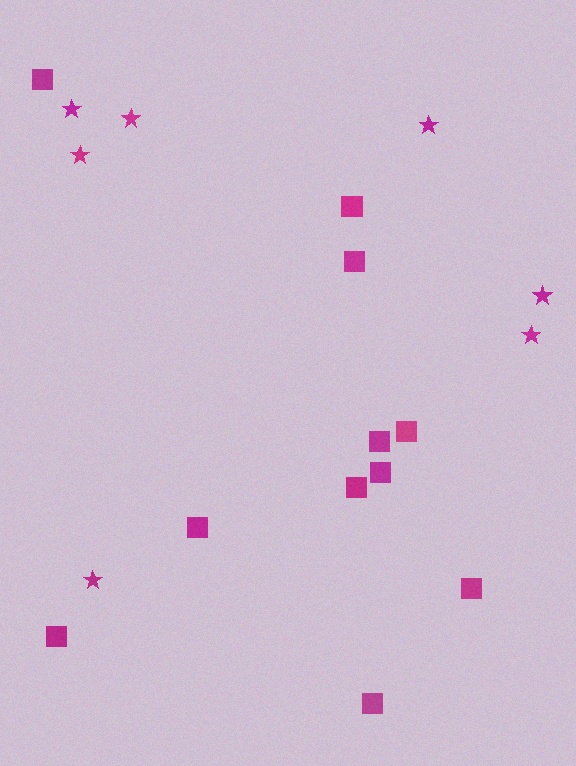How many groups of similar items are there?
There are 2 groups: one group of squares (11) and one group of stars (7).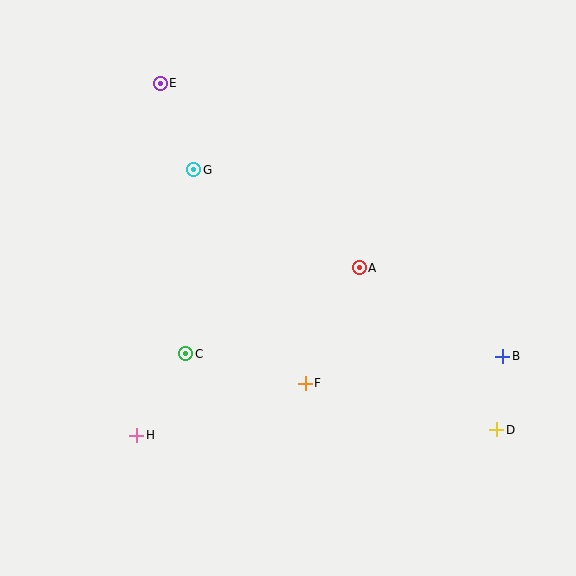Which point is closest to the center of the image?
Point A at (359, 268) is closest to the center.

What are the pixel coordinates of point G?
Point G is at (194, 170).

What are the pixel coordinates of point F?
Point F is at (305, 383).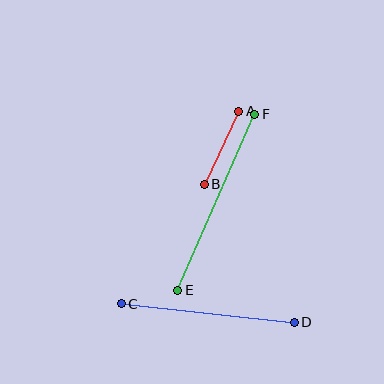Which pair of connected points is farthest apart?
Points E and F are farthest apart.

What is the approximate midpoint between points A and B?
The midpoint is at approximately (222, 148) pixels.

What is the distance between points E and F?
The distance is approximately 192 pixels.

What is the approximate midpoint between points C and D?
The midpoint is at approximately (208, 313) pixels.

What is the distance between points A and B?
The distance is approximately 81 pixels.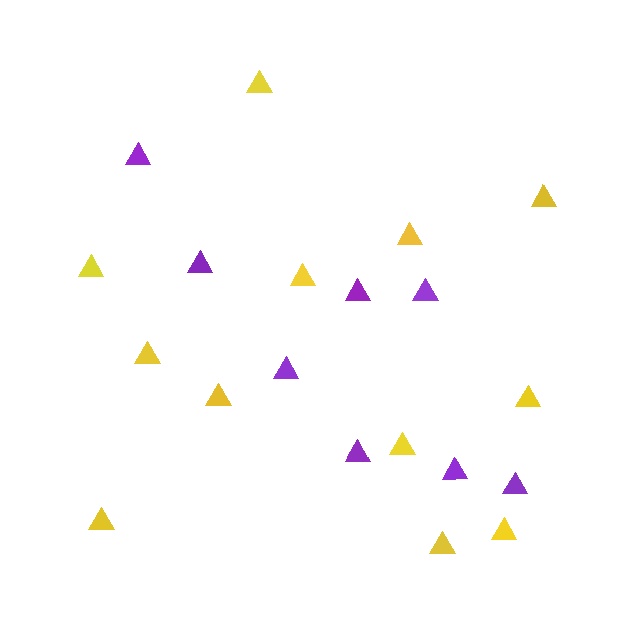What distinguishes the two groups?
There are 2 groups: one group of yellow triangles (12) and one group of purple triangles (8).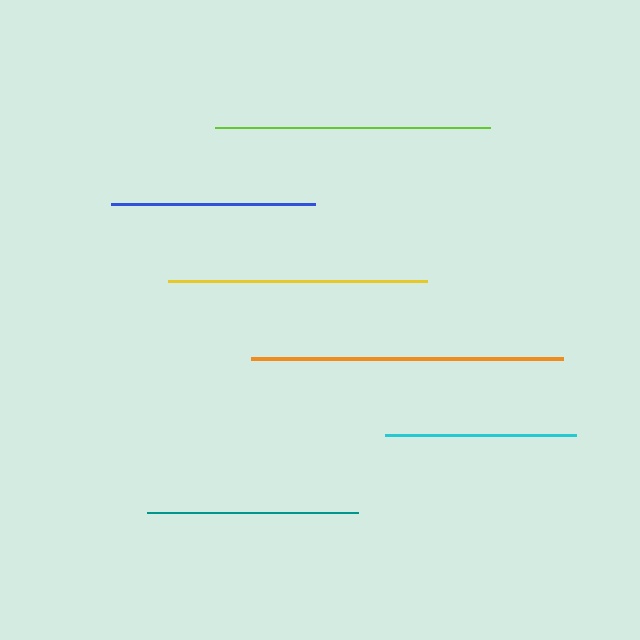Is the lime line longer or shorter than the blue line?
The lime line is longer than the blue line.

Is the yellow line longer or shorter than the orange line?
The orange line is longer than the yellow line.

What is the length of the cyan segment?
The cyan segment is approximately 191 pixels long.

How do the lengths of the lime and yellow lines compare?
The lime and yellow lines are approximately the same length.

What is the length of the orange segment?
The orange segment is approximately 313 pixels long.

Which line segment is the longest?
The orange line is the longest at approximately 313 pixels.